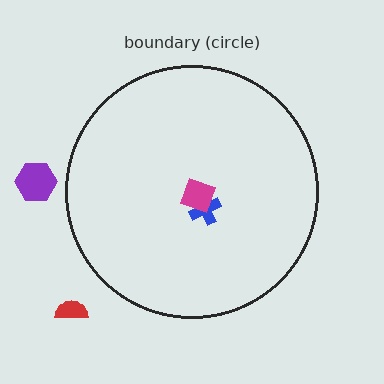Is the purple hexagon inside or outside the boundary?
Outside.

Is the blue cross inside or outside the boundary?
Inside.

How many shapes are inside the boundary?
2 inside, 2 outside.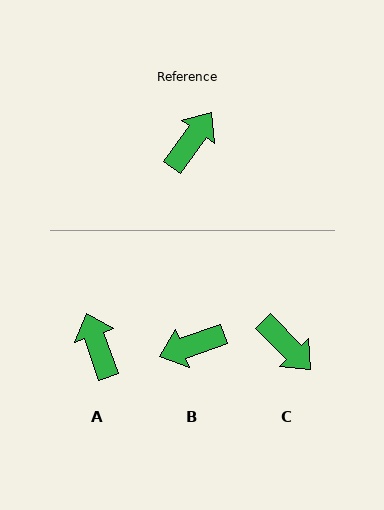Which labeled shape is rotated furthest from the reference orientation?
B, about 145 degrees away.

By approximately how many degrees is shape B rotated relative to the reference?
Approximately 145 degrees counter-clockwise.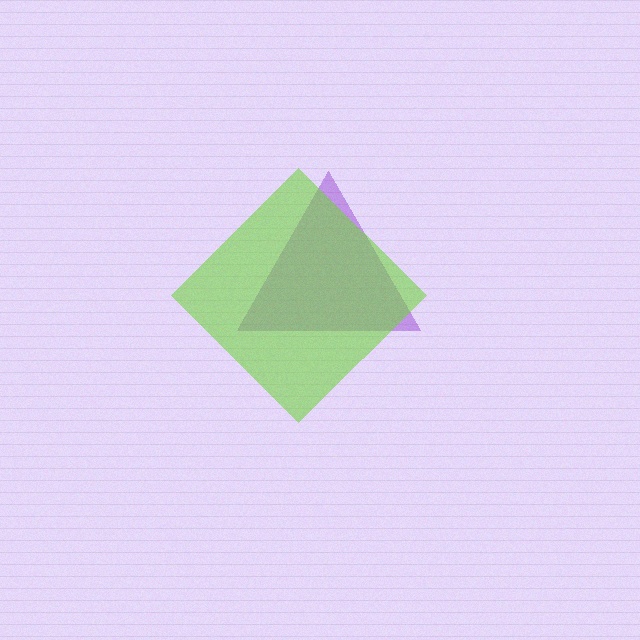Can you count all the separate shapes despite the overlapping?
Yes, there are 2 separate shapes.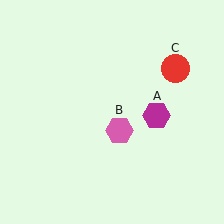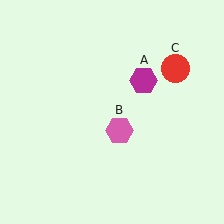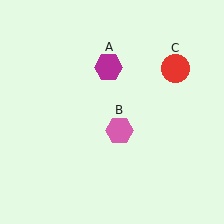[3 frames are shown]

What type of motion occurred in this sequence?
The magenta hexagon (object A) rotated counterclockwise around the center of the scene.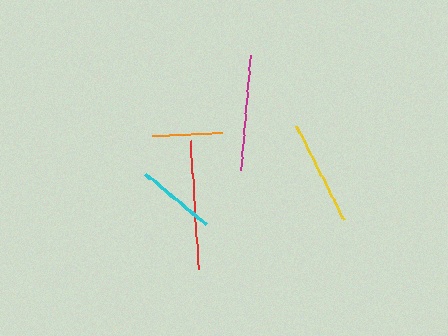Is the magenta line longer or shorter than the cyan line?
The magenta line is longer than the cyan line.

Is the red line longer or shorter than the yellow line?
The red line is longer than the yellow line.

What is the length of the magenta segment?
The magenta segment is approximately 116 pixels long.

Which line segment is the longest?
The red line is the longest at approximately 129 pixels.